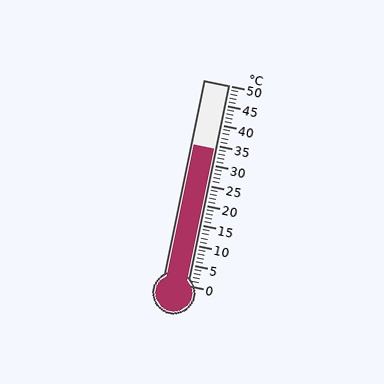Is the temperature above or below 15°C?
The temperature is above 15°C.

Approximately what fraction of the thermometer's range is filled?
The thermometer is filled to approximately 70% of its range.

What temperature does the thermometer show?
The thermometer shows approximately 34°C.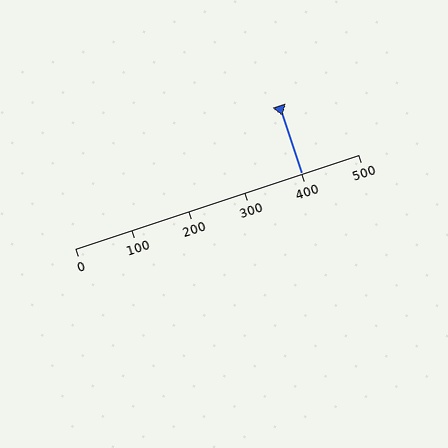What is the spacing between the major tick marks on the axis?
The major ticks are spaced 100 apart.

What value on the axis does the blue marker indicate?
The marker indicates approximately 400.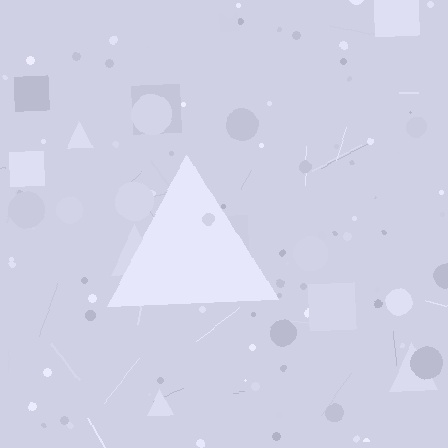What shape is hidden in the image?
A triangle is hidden in the image.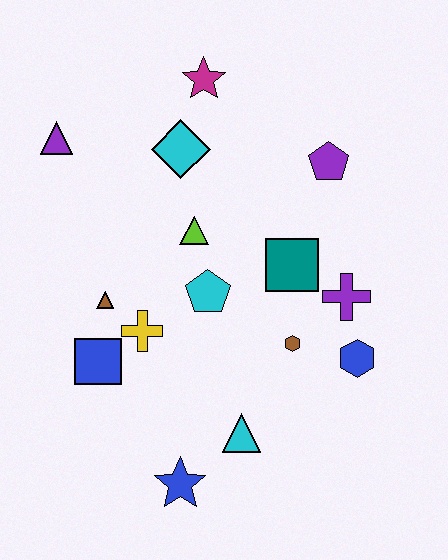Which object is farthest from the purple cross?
The purple triangle is farthest from the purple cross.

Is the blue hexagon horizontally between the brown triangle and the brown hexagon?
No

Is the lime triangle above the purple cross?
Yes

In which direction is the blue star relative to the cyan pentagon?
The blue star is below the cyan pentagon.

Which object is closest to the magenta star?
The cyan diamond is closest to the magenta star.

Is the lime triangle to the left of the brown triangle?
No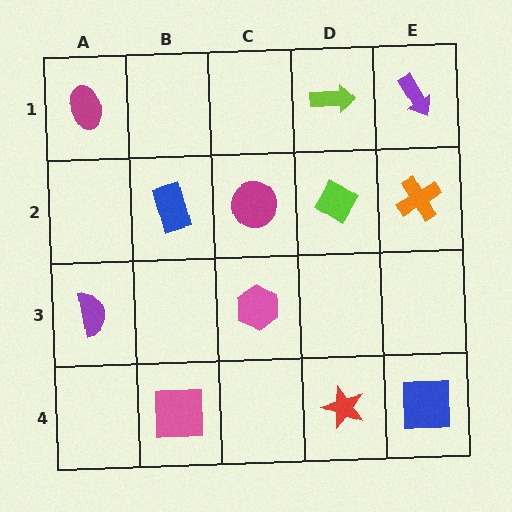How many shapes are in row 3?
2 shapes.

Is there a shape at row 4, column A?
No, that cell is empty.